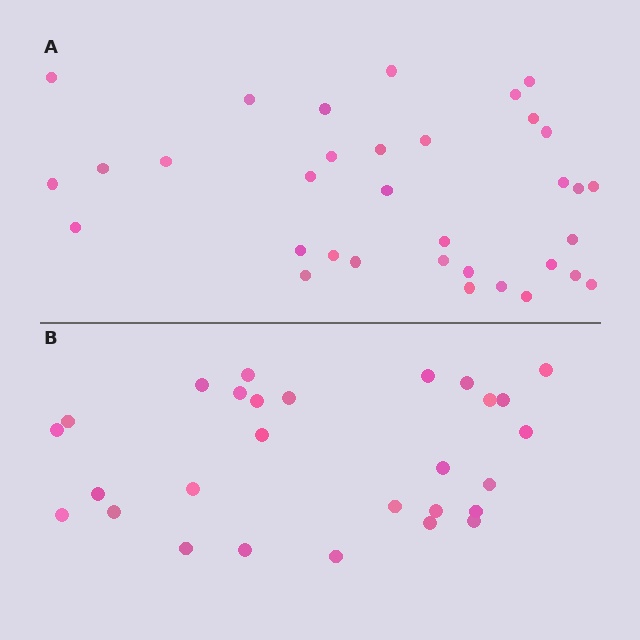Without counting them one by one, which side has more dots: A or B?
Region A (the top region) has more dots.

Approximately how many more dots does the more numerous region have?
Region A has about 6 more dots than region B.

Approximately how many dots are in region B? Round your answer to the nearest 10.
About 30 dots. (The exact count is 28, which rounds to 30.)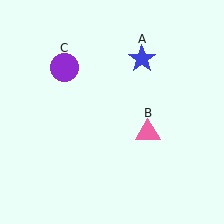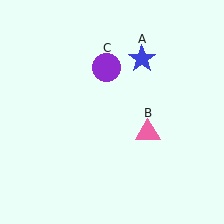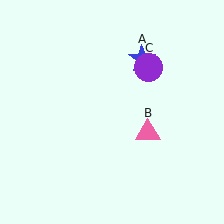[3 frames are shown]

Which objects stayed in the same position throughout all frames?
Blue star (object A) and pink triangle (object B) remained stationary.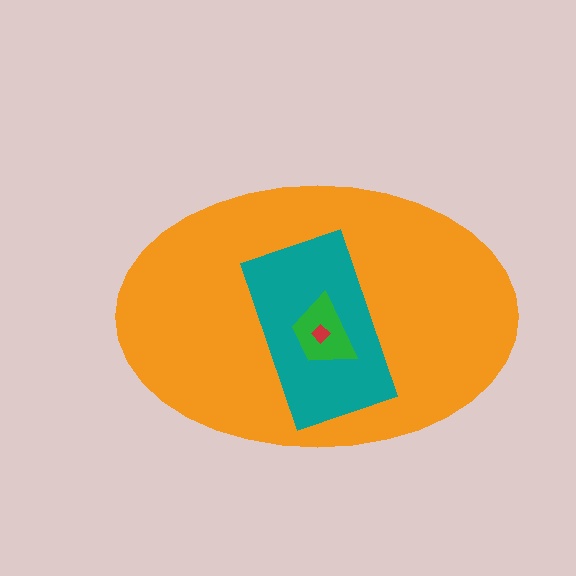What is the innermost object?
The red diamond.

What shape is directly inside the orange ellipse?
The teal rectangle.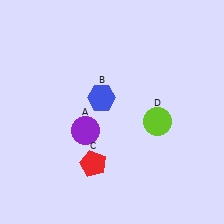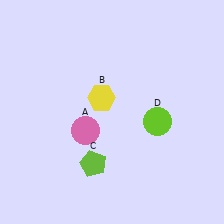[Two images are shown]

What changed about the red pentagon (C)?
In Image 1, C is red. In Image 2, it changed to lime.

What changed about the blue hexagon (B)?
In Image 1, B is blue. In Image 2, it changed to yellow.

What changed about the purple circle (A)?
In Image 1, A is purple. In Image 2, it changed to pink.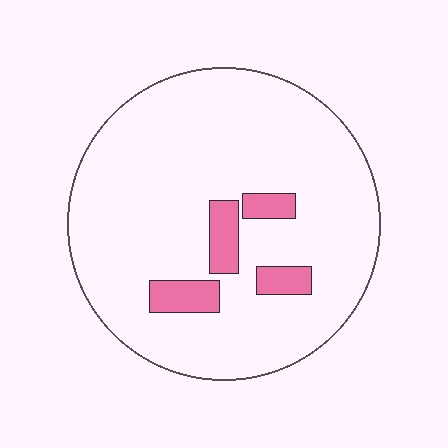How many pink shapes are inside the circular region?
4.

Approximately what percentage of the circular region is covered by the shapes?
Approximately 10%.